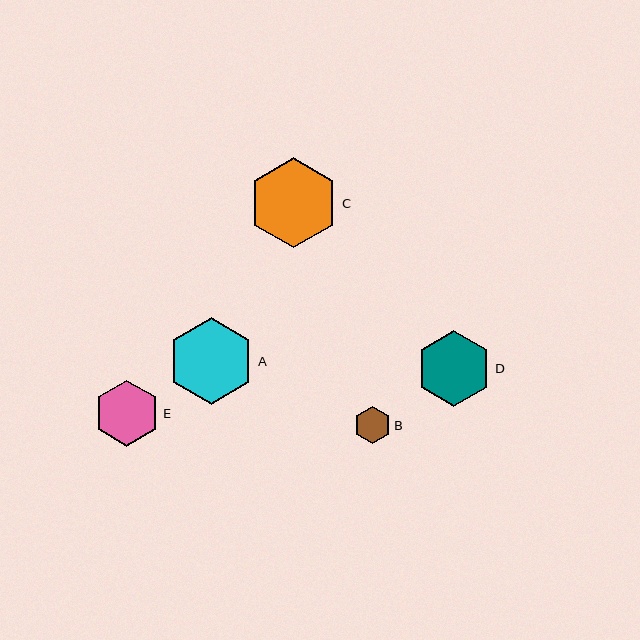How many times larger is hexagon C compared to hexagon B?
Hexagon C is approximately 2.4 times the size of hexagon B.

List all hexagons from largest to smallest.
From largest to smallest: C, A, D, E, B.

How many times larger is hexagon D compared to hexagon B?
Hexagon D is approximately 2.0 times the size of hexagon B.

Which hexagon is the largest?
Hexagon C is the largest with a size of approximately 90 pixels.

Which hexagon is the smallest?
Hexagon B is the smallest with a size of approximately 37 pixels.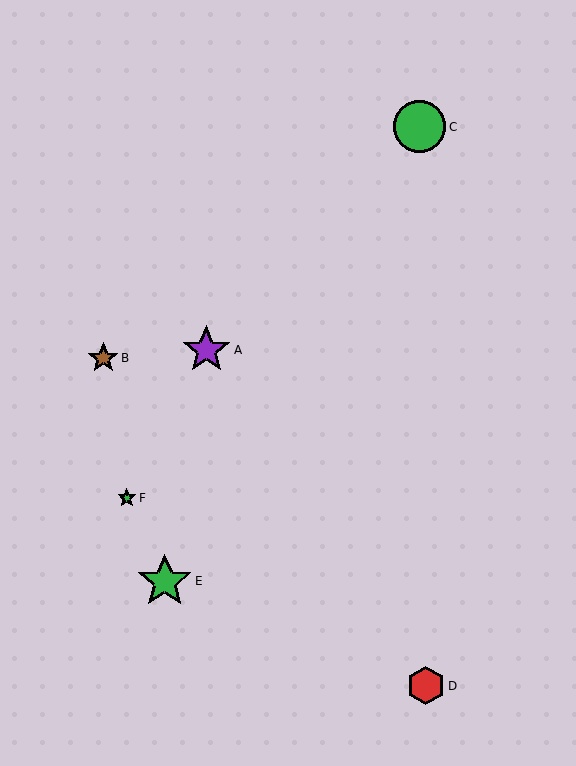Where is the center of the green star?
The center of the green star is at (127, 498).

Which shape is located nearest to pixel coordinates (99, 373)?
The brown star (labeled B) at (103, 358) is nearest to that location.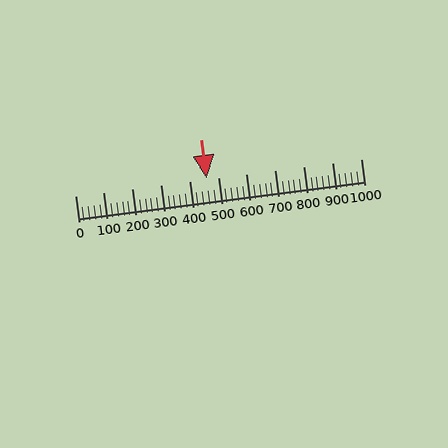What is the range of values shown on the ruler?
The ruler shows values from 0 to 1000.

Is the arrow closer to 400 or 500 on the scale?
The arrow is closer to 500.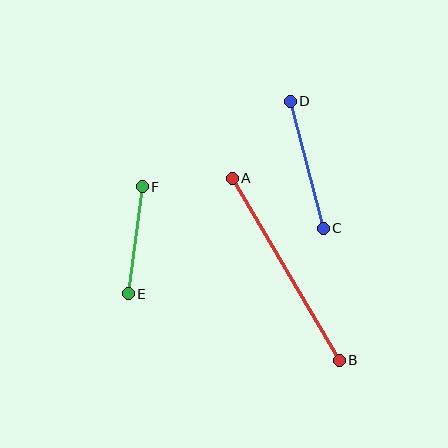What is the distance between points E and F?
The distance is approximately 108 pixels.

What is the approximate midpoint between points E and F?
The midpoint is at approximately (135, 240) pixels.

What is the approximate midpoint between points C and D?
The midpoint is at approximately (307, 165) pixels.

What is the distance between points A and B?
The distance is approximately 211 pixels.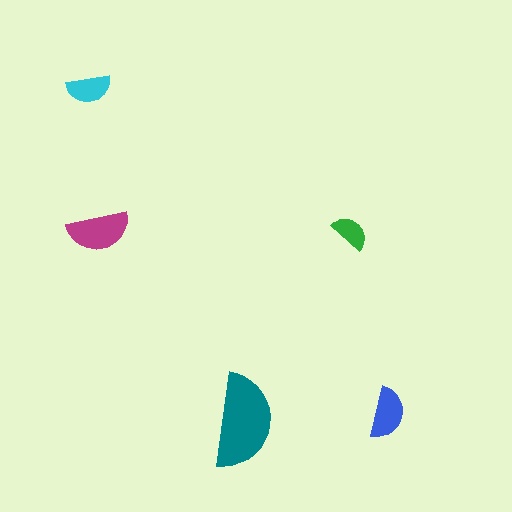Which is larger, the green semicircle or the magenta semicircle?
The magenta one.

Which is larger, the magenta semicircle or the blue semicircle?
The magenta one.